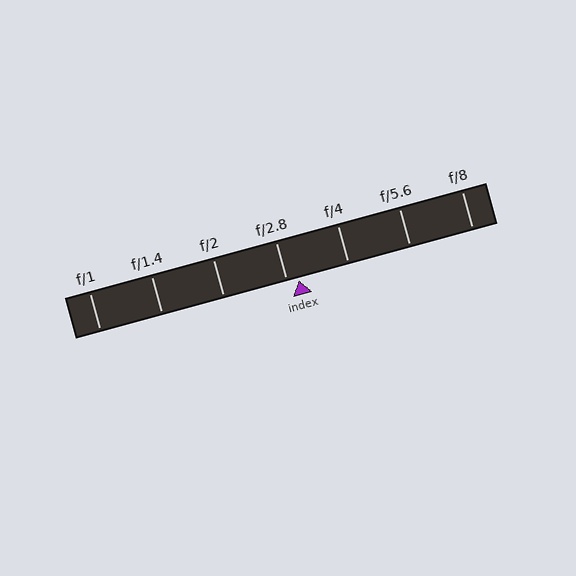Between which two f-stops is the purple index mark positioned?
The index mark is between f/2.8 and f/4.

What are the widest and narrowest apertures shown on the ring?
The widest aperture shown is f/1 and the narrowest is f/8.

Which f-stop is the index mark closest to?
The index mark is closest to f/2.8.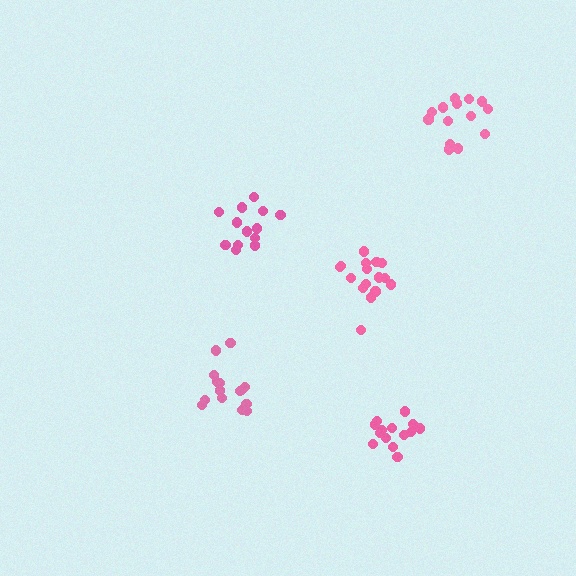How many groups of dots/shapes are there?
There are 5 groups.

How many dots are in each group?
Group 1: 14 dots, Group 2: 16 dots, Group 3: 13 dots, Group 4: 15 dots, Group 5: 14 dots (72 total).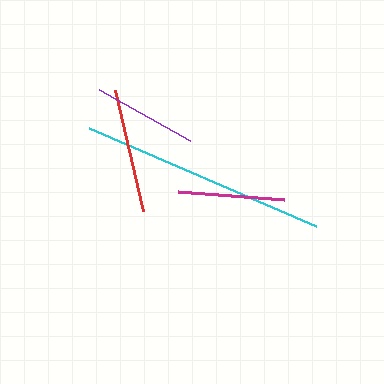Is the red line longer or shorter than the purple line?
The red line is longer than the purple line.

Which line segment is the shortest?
The purple line is the shortest at approximately 104 pixels.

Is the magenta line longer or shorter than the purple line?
The magenta line is longer than the purple line.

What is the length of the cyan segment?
The cyan segment is approximately 248 pixels long.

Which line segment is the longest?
The cyan line is the longest at approximately 248 pixels.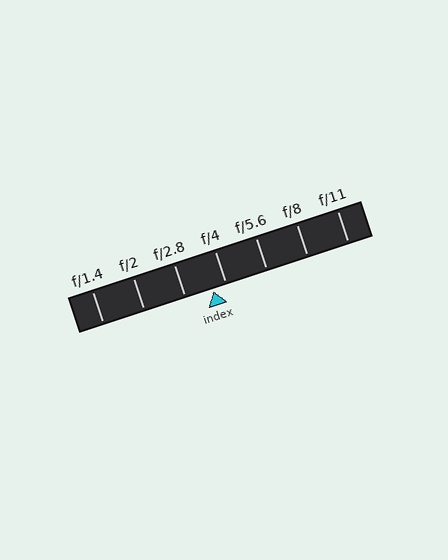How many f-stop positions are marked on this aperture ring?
There are 7 f-stop positions marked.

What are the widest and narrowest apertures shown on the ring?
The widest aperture shown is f/1.4 and the narrowest is f/11.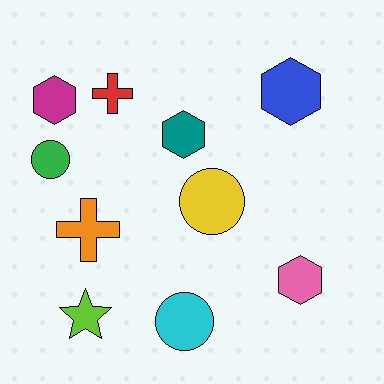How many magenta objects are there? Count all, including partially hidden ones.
There is 1 magenta object.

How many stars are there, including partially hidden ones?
There is 1 star.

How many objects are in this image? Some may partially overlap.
There are 10 objects.